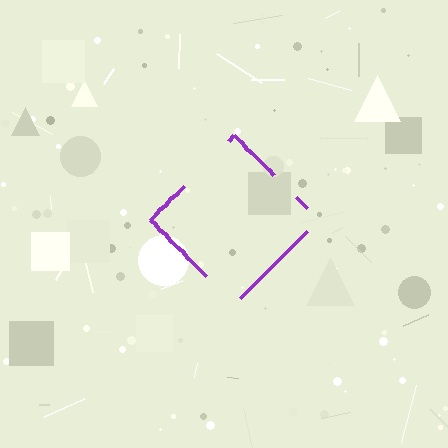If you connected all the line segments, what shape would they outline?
They would outline a diamond.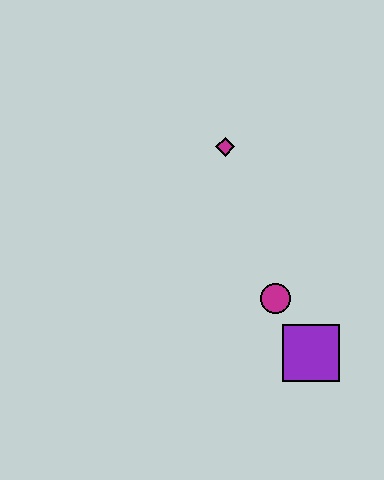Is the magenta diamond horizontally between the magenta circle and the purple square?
No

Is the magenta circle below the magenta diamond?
Yes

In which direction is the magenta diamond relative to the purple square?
The magenta diamond is above the purple square.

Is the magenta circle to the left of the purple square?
Yes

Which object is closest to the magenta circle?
The purple square is closest to the magenta circle.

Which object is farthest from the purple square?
The magenta diamond is farthest from the purple square.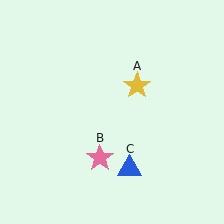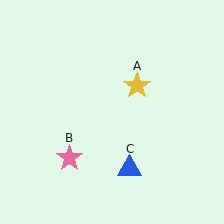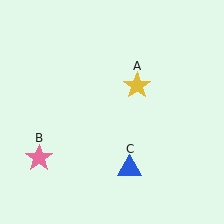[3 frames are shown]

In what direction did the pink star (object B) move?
The pink star (object B) moved left.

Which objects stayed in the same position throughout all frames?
Yellow star (object A) and blue triangle (object C) remained stationary.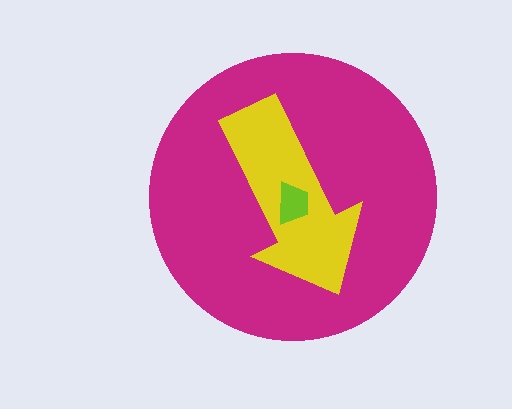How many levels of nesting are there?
3.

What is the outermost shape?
The magenta circle.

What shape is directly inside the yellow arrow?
The lime trapezoid.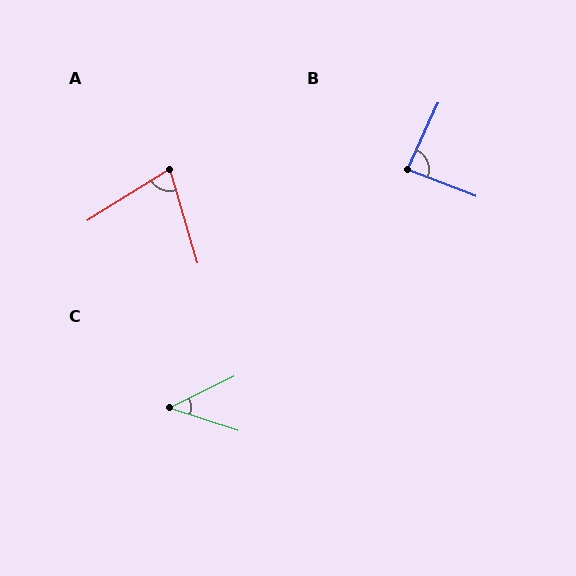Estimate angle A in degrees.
Approximately 74 degrees.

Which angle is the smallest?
C, at approximately 44 degrees.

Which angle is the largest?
B, at approximately 87 degrees.